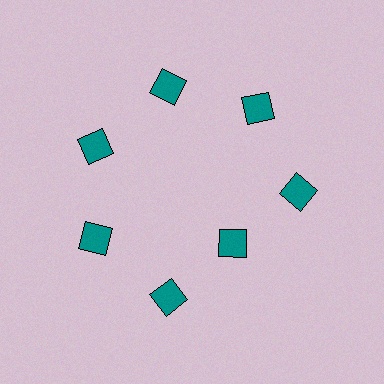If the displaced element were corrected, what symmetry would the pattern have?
It would have 7-fold rotational symmetry — the pattern would map onto itself every 51 degrees.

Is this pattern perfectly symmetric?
No. The 7 teal diamonds are arranged in a ring, but one element near the 5 o'clock position is pulled inward toward the center, breaking the 7-fold rotational symmetry.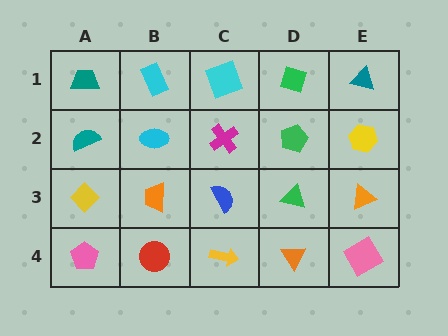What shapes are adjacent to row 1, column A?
A teal semicircle (row 2, column A), a cyan rectangle (row 1, column B).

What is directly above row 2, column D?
A green diamond.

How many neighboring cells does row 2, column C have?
4.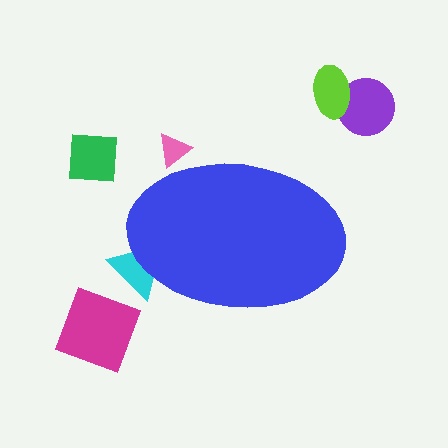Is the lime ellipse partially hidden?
No, the lime ellipse is fully visible.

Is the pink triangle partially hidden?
Yes, the pink triangle is partially hidden behind the blue ellipse.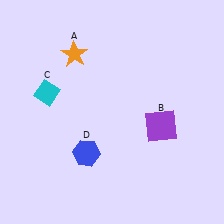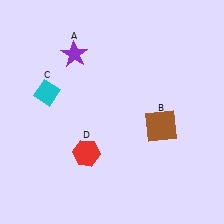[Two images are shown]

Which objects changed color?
A changed from orange to purple. B changed from purple to brown. D changed from blue to red.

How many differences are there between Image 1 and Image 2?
There are 3 differences between the two images.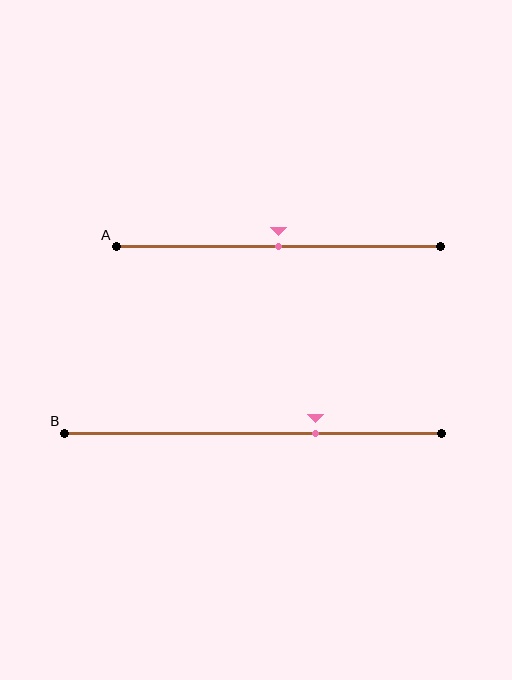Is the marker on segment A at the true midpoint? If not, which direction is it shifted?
Yes, the marker on segment A is at the true midpoint.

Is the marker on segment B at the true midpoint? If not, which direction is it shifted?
No, the marker on segment B is shifted to the right by about 17% of the segment length.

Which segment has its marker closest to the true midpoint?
Segment A has its marker closest to the true midpoint.